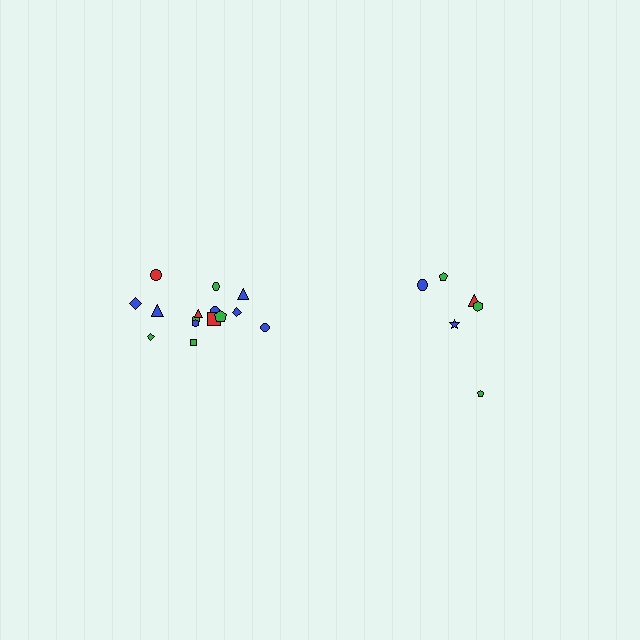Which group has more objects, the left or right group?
The left group.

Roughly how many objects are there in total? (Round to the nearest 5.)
Roughly 20 objects in total.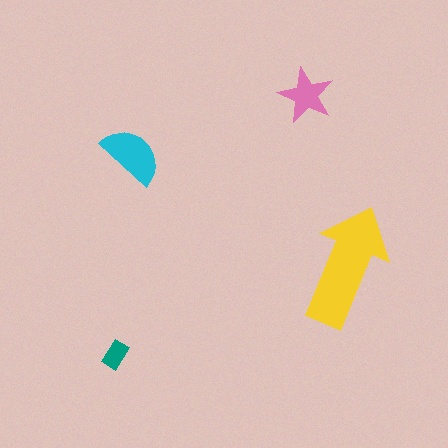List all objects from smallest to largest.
The teal rectangle, the pink star, the cyan semicircle, the yellow arrow.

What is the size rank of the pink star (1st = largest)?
3rd.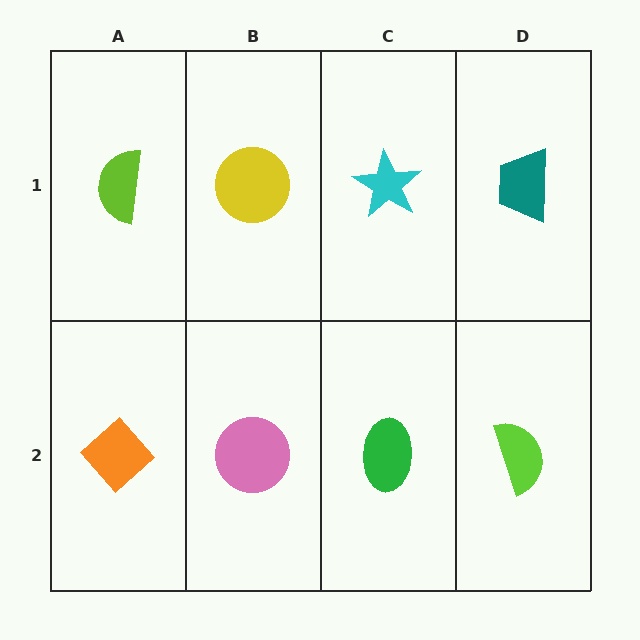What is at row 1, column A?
A lime semicircle.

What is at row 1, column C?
A cyan star.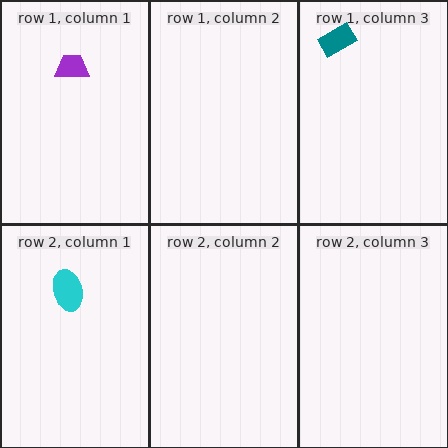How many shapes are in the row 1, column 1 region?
1.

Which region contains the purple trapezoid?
The row 1, column 1 region.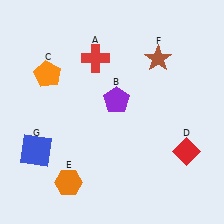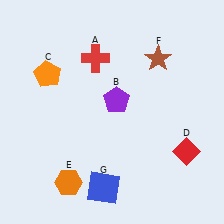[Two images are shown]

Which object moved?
The blue square (G) moved right.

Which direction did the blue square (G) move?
The blue square (G) moved right.